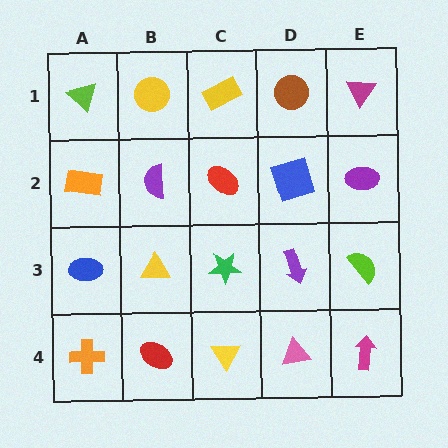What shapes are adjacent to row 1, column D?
A blue square (row 2, column D), a yellow rectangle (row 1, column C), a magenta triangle (row 1, column E).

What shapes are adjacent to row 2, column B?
A yellow circle (row 1, column B), a yellow triangle (row 3, column B), an orange rectangle (row 2, column A), a red ellipse (row 2, column C).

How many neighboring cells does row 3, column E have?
3.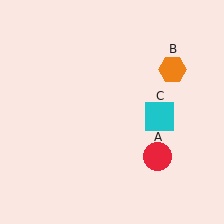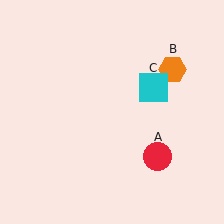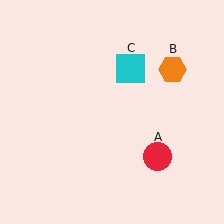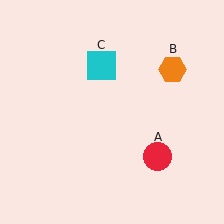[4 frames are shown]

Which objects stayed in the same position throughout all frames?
Red circle (object A) and orange hexagon (object B) remained stationary.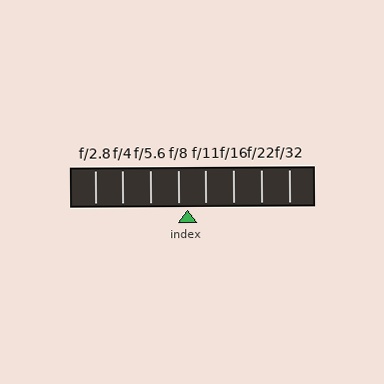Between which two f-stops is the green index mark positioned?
The index mark is between f/8 and f/11.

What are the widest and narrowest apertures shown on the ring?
The widest aperture shown is f/2.8 and the narrowest is f/32.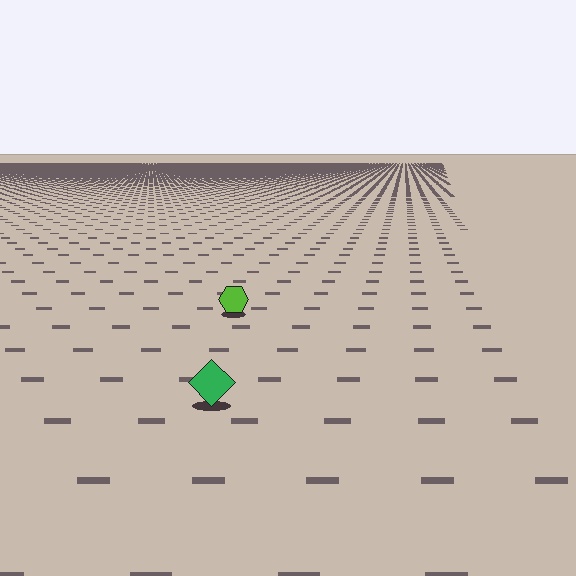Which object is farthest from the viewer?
The lime hexagon is farthest from the viewer. It appears smaller and the ground texture around it is denser.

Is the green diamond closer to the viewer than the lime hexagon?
Yes. The green diamond is closer — you can tell from the texture gradient: the ground texture is coarser near it.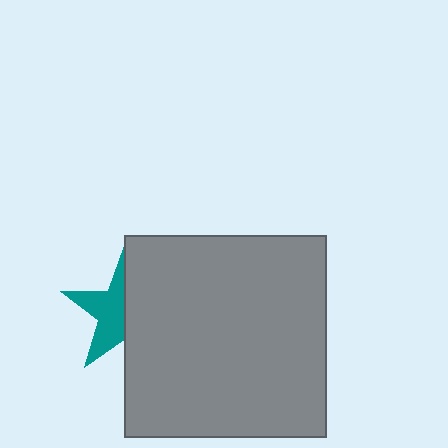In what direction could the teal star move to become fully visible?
The teal star could move left. That would shift it out from behind the gray square entirely.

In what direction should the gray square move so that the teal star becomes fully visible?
The gray square should move right. That is the shortest direction to clear the overlap and leave the teal star fully visible.